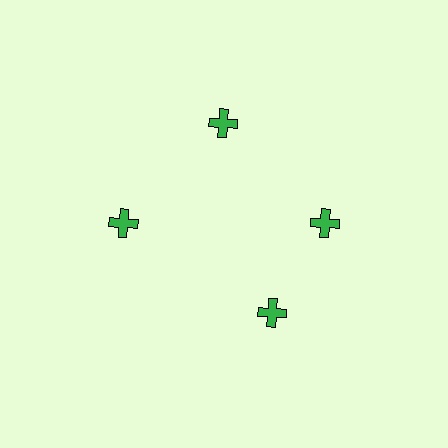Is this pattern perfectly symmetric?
No. The 4 green crosses are arranged in a ring, but one element near the 6 o'clock position is rotated out of alignment along the ring, breaking the 4-fold rotational symmetry.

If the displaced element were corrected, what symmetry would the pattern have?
It would have 4-fold rotational symmetry — the pattern would map onto itself every 90 degrees.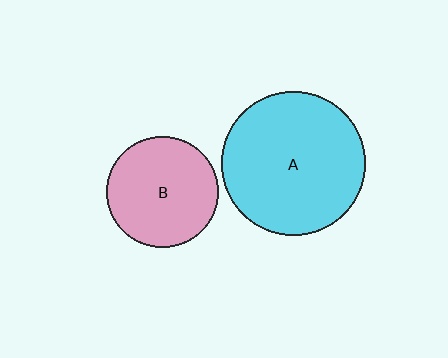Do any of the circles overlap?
No, none of the circles overlap.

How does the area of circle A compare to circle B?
Approximately 1.7 times.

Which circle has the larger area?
Circle A (cyan).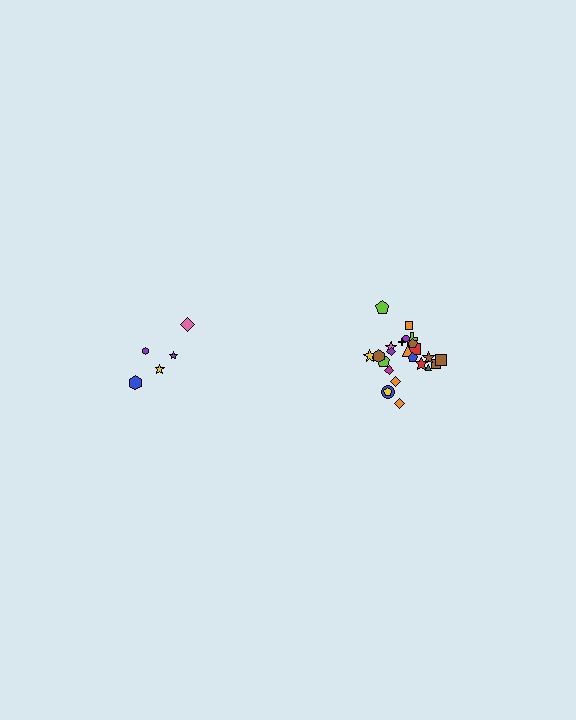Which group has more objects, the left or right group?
The right group.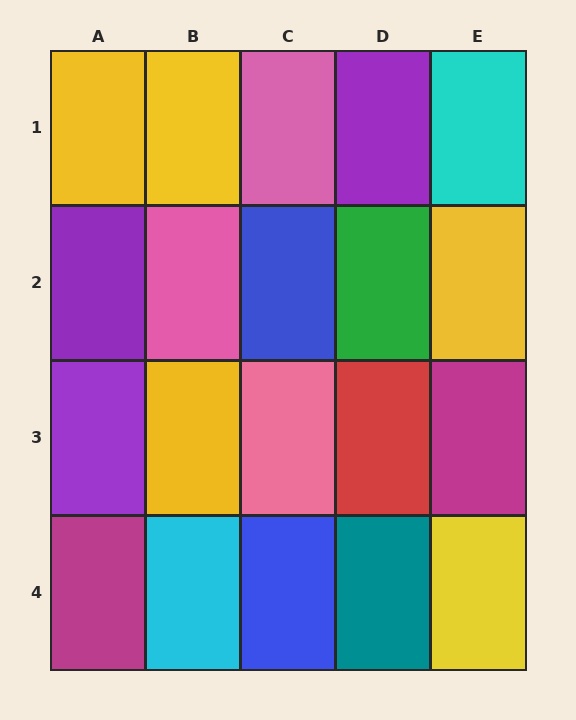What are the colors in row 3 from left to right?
Purple, yellow, pink, red, magenta.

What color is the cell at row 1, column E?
Cyan.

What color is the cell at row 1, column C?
Pink.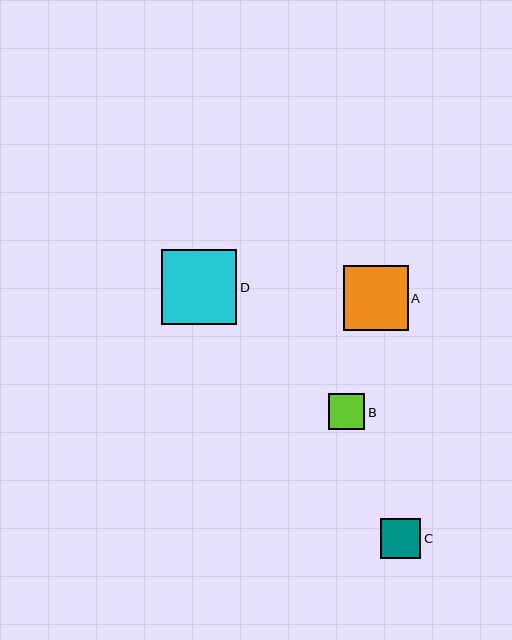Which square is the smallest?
Square B is the smallest with a size of approximately 36 pixels.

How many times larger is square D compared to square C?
Square D is approximately 1.9 times the size of square C.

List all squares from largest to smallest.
From largest to smallest: D, A, C, B.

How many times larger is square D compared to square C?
Square D is approximately 1.9 times the size of square C.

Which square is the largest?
Square D is the largest with a size of approximately 75 pixels.